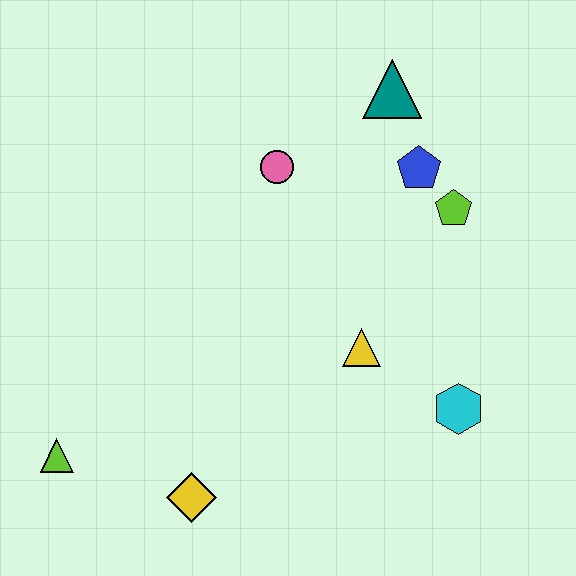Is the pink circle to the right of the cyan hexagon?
No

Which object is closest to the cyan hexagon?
The yellow triangle is closest to the cyan hexagon.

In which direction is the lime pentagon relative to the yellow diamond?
The lime pentagon is above the yellow diamond.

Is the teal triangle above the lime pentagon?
Yes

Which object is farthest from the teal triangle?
The lime triangle is farthest from the teal triangle.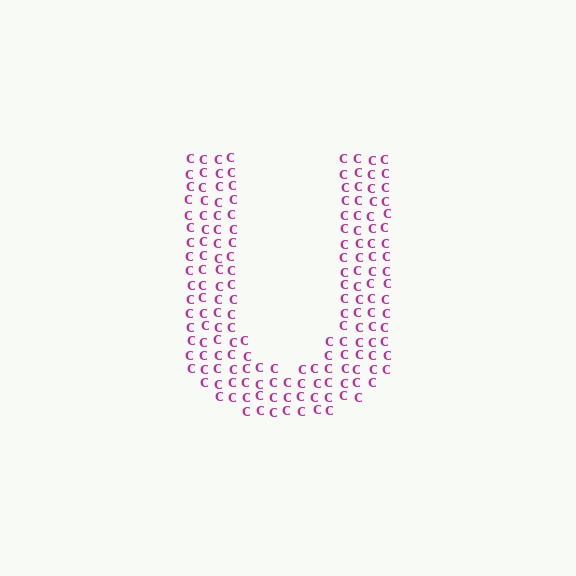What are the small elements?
The small elements are letter C's.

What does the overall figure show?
The overall figure shows the letter U.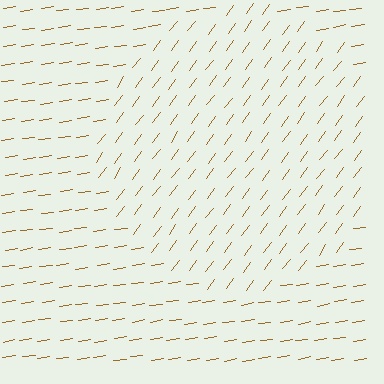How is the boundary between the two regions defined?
The boundary is defined purely by a change in line orientation (approximately 45 degrees difference). All lines are the same color and thickness.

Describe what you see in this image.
The image is filled with small brown line segments. A circle region in the image has lines oriented differently from the surrounding lines, creating a visible texture boundary.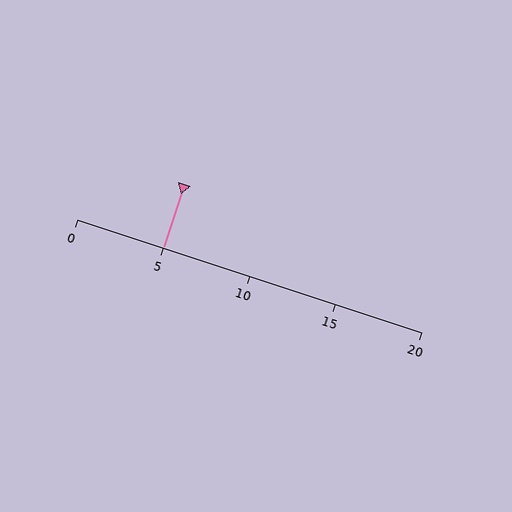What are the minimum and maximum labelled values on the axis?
The axis runs from 0 to 20.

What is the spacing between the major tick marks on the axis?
The major ticks are spaced 5 apart.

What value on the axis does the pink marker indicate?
The marker indicates approximately 5.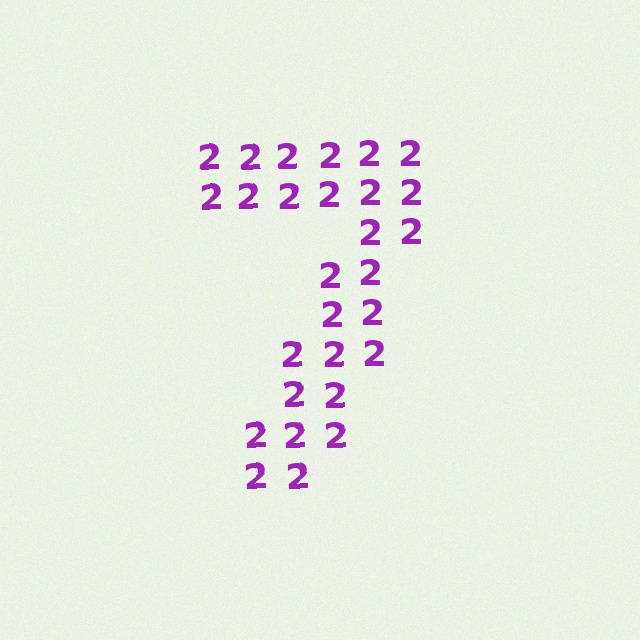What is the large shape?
The large shape is the digit 7.